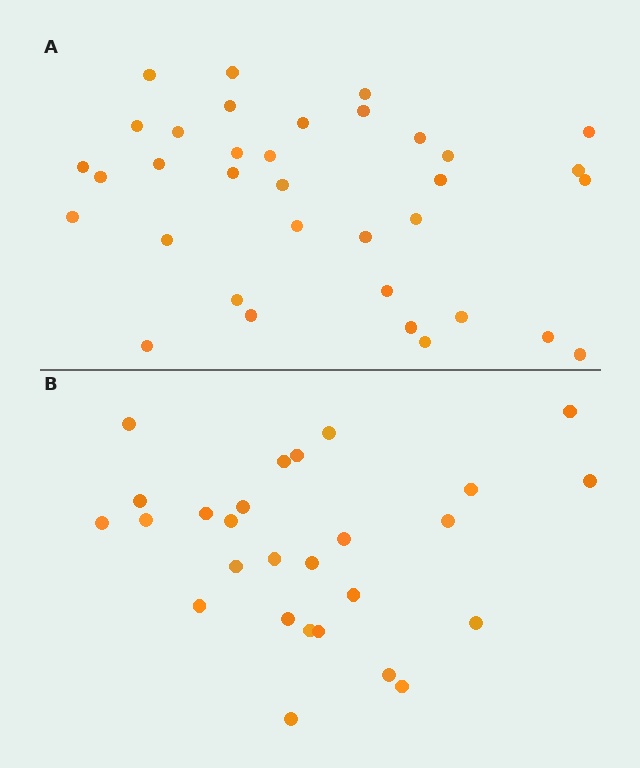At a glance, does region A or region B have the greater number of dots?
Region A (the top region) has more dots.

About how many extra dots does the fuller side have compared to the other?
Region A has roughly 8 or so more dots than region B.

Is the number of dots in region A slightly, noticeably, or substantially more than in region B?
Region A has noticeably more, but not dramatically so. The ratio is roughly 1.3 to 1.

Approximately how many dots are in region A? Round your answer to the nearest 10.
About 40 dots. (The exact count is 35, which rounds to 40.)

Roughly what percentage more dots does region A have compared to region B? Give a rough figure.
About 30% more.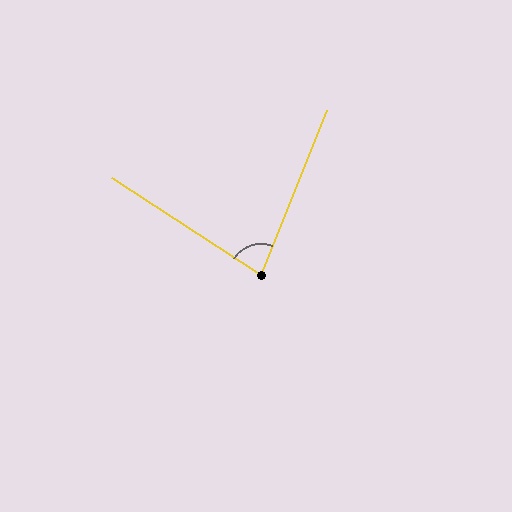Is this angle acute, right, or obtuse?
It is acute.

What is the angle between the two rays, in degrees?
Approximately 79 degrees.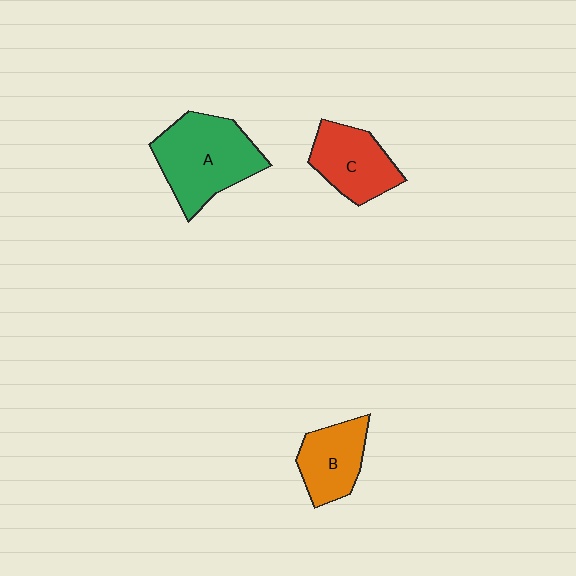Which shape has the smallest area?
Shape B (orange).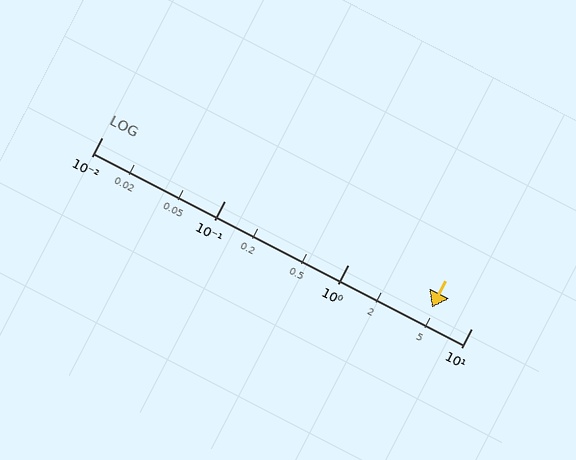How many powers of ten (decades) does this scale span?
The scale spans 3 decades, from 0.01 to 10.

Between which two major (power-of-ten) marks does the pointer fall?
The pointer is between 1 and 10.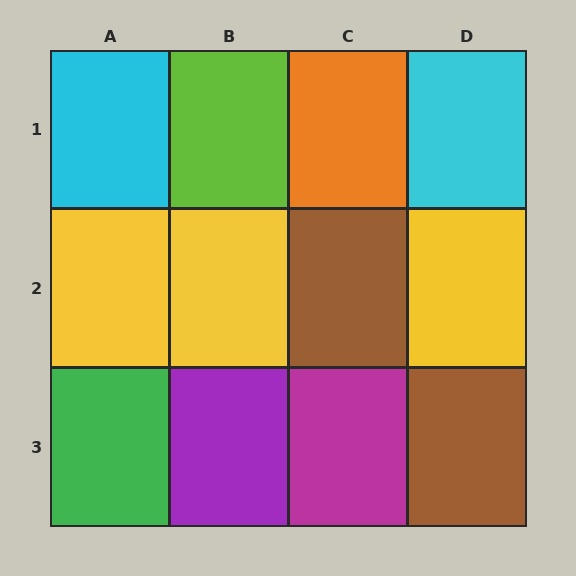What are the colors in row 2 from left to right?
Yellow, yellow, brown, yellow.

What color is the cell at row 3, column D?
Brown.